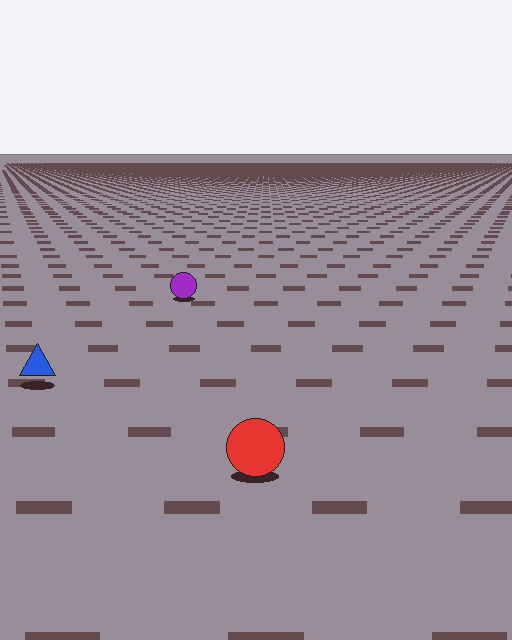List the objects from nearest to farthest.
From nearest to farthest: the red circle, the blue triangle, the purple circle.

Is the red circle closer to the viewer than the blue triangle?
Yes. The red circle is closer — you can tell from the texture gradient: the ground texture is coarser near it.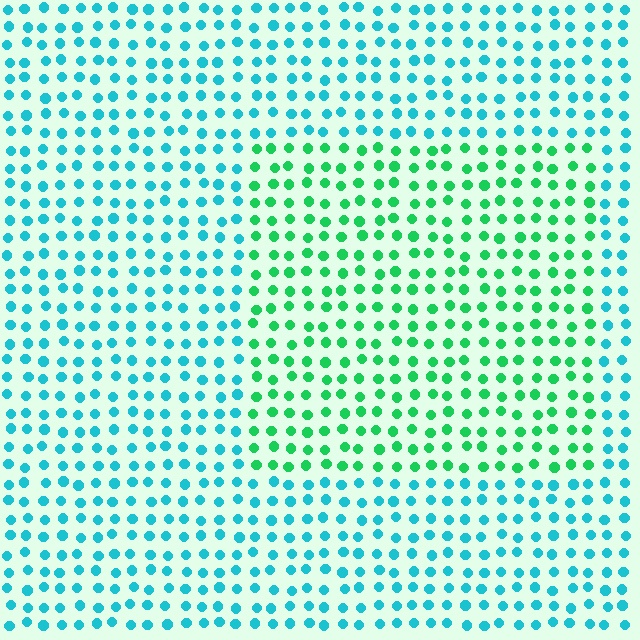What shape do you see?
I see a rectangle.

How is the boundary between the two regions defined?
The boundary is defined purely by a slight shift in hue (about 43 degrees). Spacing, size, and orientation are identical on both sides.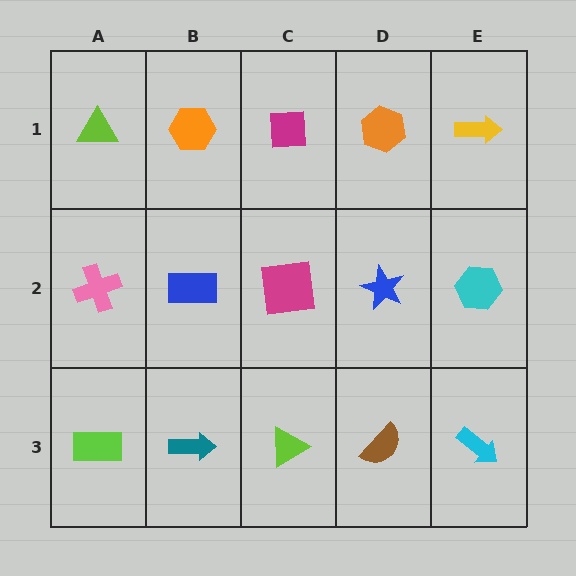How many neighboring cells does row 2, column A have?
3.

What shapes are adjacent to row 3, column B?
A blue rectangle (row 2, column B), a lime rectangle (row 3, column A), a lime triangle (row 3, column C).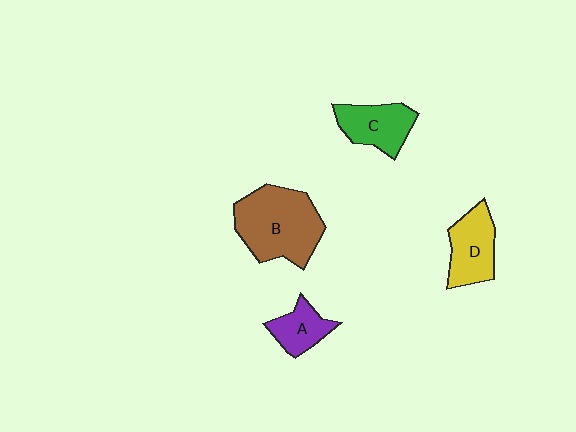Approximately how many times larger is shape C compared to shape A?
Approximately 1.4 times.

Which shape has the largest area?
Shape B (brown).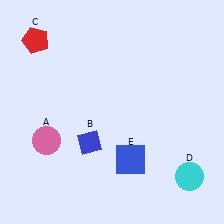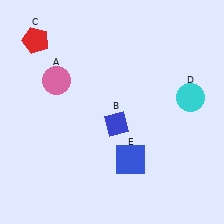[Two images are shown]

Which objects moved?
The objects that moved are: the pink circle (A), the blue diamond (B), the cyan circle (D).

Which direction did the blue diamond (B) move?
The blue diamond (B) moved right.